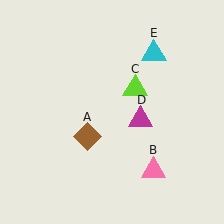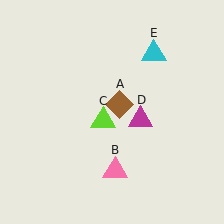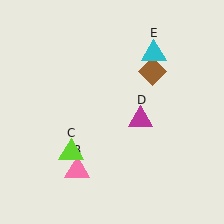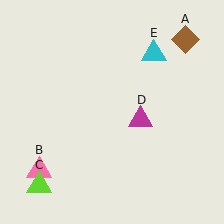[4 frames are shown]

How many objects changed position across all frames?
3 objects changed position: brown diamond (object A), pink triangle (object B), lime triangle (object C).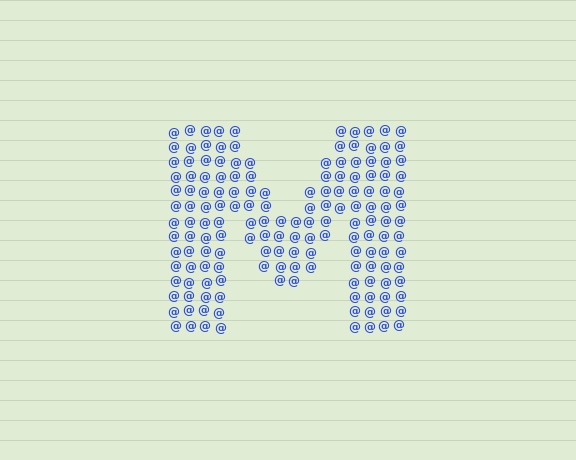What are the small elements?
The small elements are at signs.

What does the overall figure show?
The overall figure shows the letter M.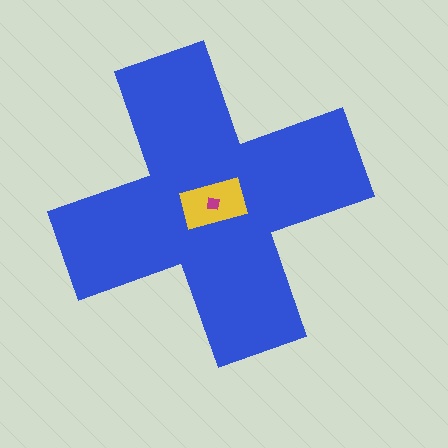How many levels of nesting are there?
3.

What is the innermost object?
The magenta square.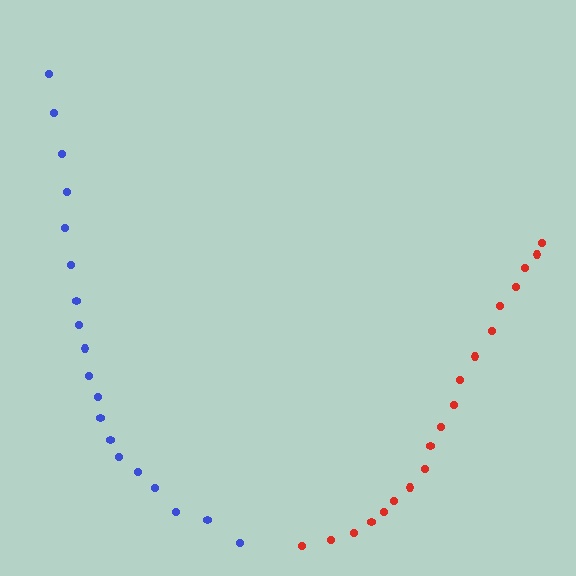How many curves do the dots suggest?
There are 2 distinct paths.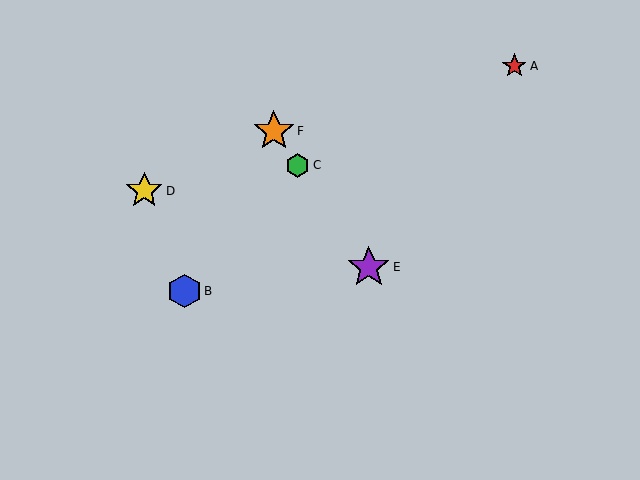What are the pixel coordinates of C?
Object C is at (298, 165).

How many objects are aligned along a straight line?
3 objects (C, E, F) are aligned along a straight line.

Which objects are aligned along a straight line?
Objects C, E, F are aligned along a straight line.